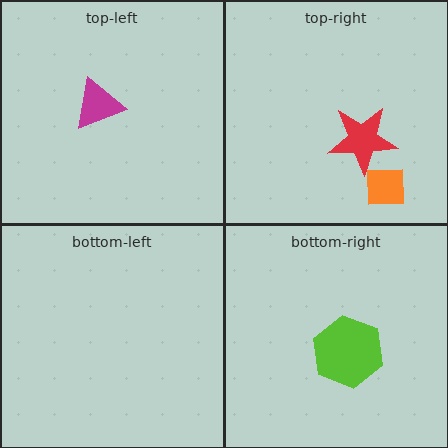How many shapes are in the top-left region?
1.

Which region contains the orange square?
The top-right region.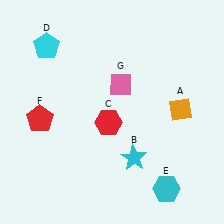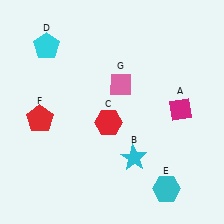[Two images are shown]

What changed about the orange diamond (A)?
In Image 1, A is orange. In Image 2, it changed to magenta.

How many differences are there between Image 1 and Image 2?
There is 1 difference between the two images.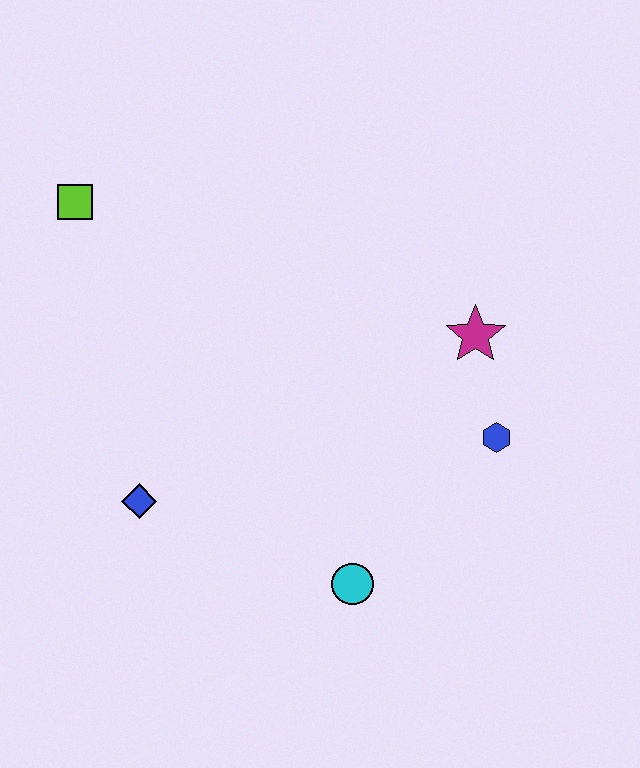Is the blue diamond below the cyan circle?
No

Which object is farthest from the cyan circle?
The lime square is farthest from the cyan circle.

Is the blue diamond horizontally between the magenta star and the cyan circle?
No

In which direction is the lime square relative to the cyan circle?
The lime square is above the cyan circle.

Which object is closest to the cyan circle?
The blue hexagon is closest to the cyan circle.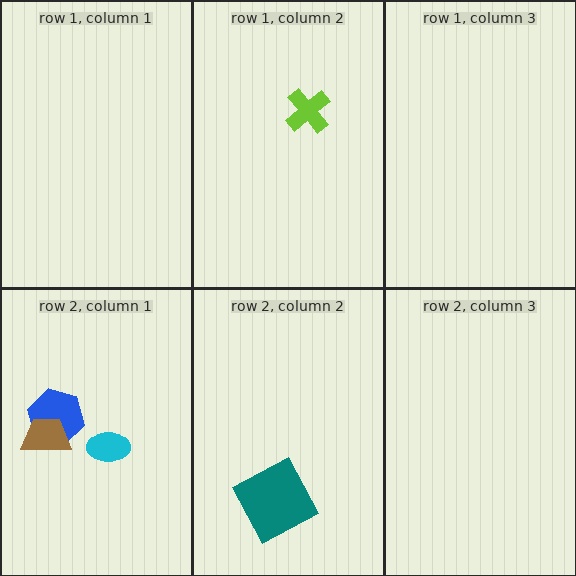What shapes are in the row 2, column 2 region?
The teal square.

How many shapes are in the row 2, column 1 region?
3.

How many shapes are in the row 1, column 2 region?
1.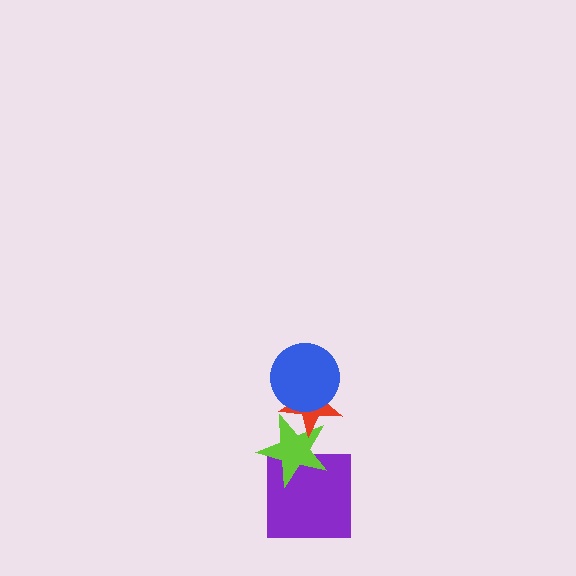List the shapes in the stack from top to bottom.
From top to bottom: the blue circle, the red star, the lime star, the purple square.